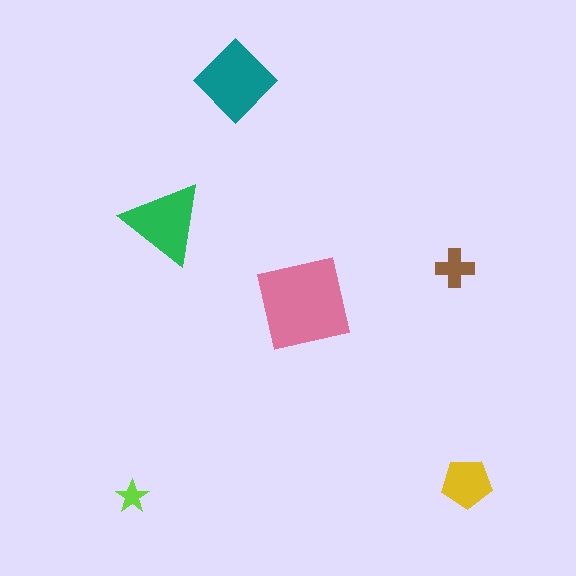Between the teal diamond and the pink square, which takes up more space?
The pink square.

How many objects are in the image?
There are 6 objects in the image.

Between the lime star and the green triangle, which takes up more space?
The green triangle.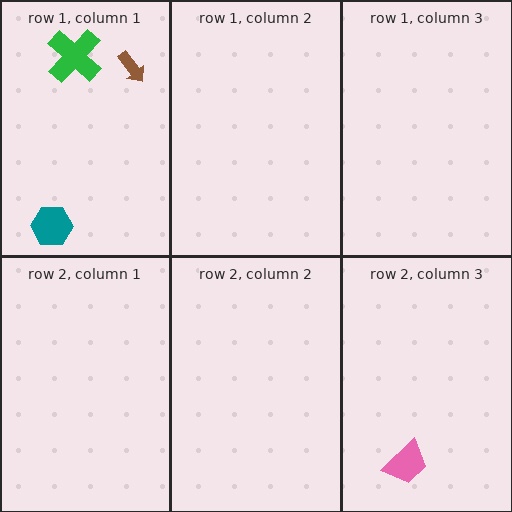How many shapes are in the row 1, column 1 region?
3.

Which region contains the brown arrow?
The row 1, column 1 region.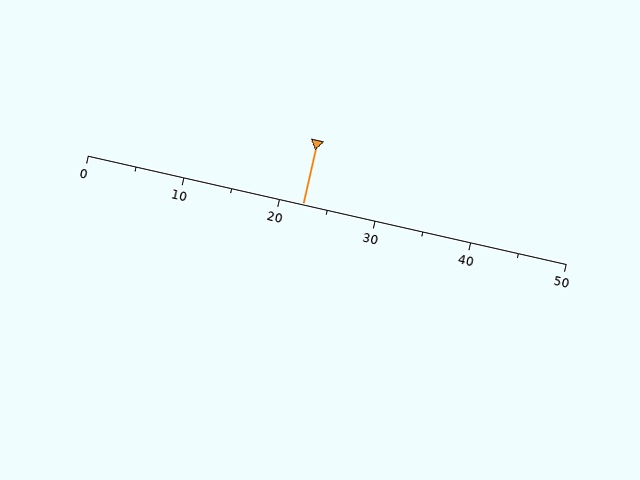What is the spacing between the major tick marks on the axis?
The major ticks are spaced 10 apart.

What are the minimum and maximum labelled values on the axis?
The axis runs from 0 to 50.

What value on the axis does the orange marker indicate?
The marker indicates approximately 22.5.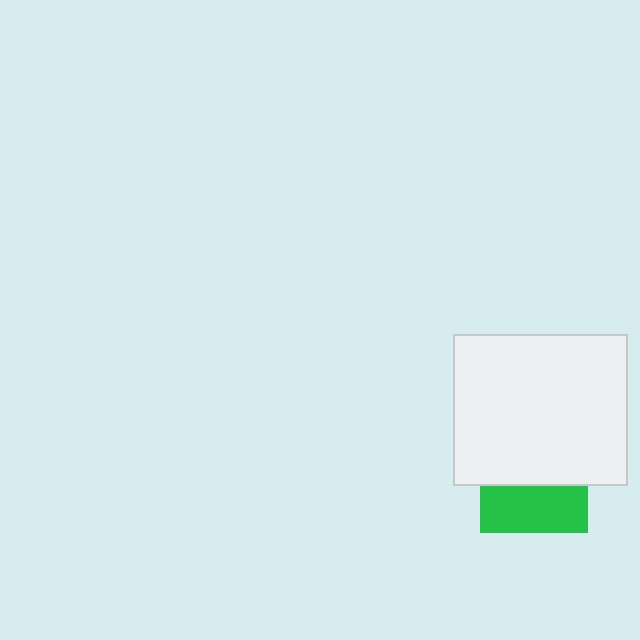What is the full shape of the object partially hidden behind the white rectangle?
The partially hidden object is a green square.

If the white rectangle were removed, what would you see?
You would see the complete green square.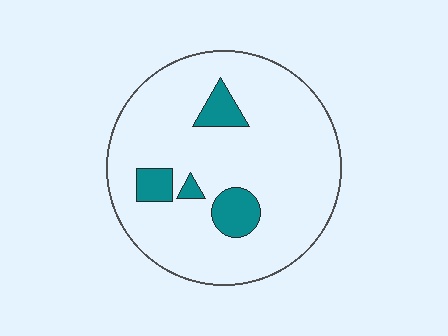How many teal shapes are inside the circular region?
4.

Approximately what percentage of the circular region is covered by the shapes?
Approximately 10%.